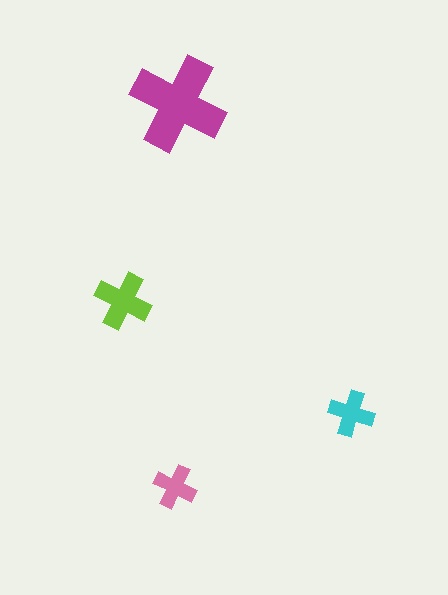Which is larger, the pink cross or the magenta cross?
The magenta one.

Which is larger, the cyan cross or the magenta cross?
The magenta one.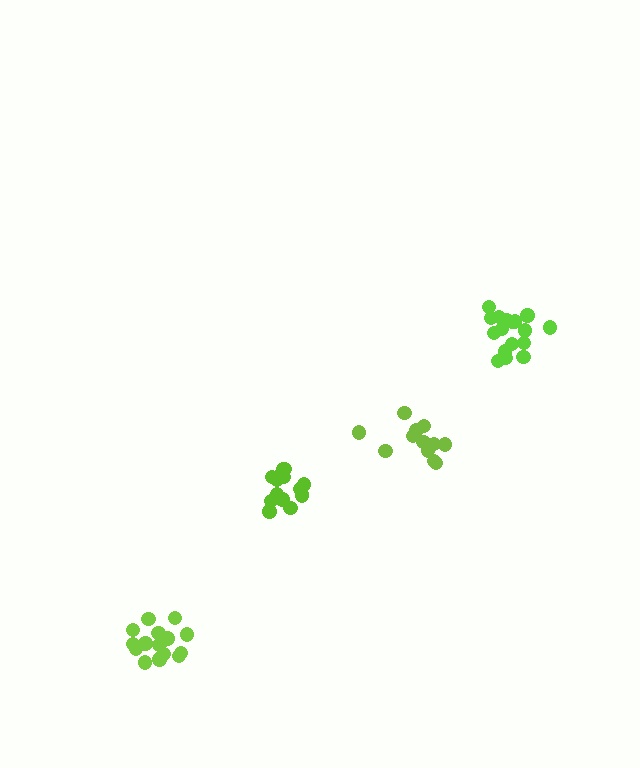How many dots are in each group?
Group 1: 15 dots, Group 2: 12 dots, Group 3: 16 dots, Group 4: 17 dots (60 total).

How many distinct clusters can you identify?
There are 4 distinct clusters.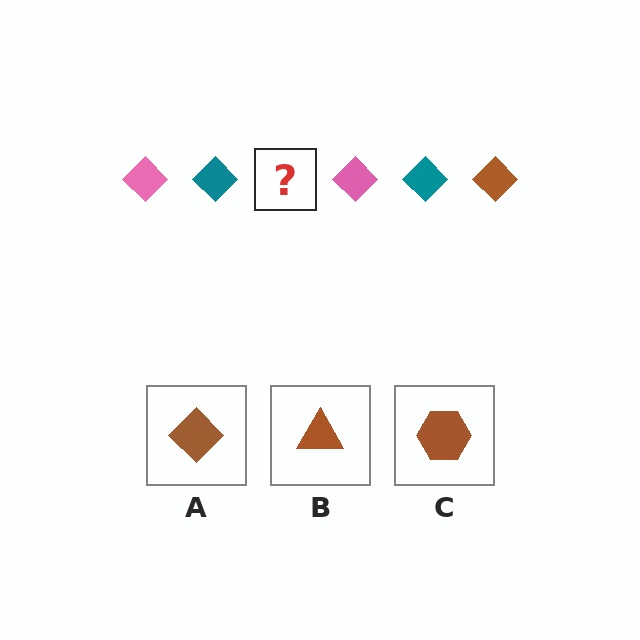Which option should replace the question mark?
Option A.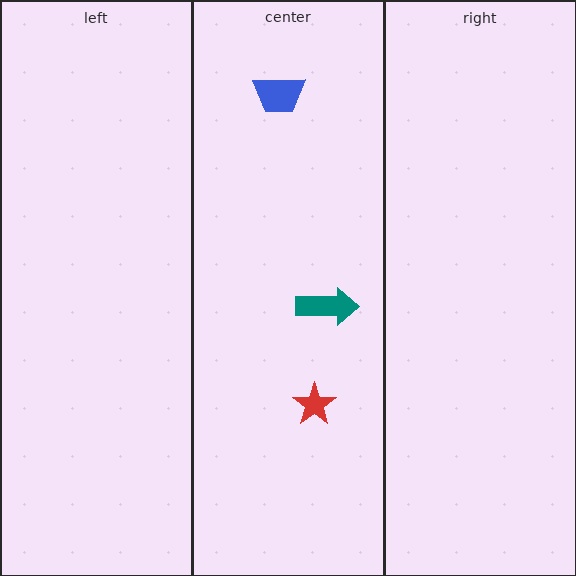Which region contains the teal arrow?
The center region.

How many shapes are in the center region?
3.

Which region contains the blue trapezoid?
The center region.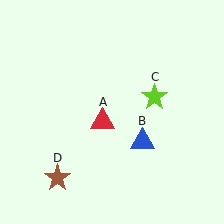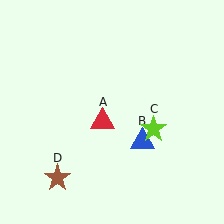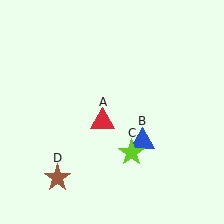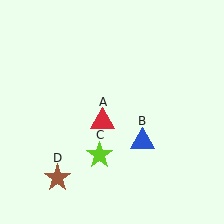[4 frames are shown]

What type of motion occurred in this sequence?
The lime star (object C) rotated clockwise around the center of the scene.